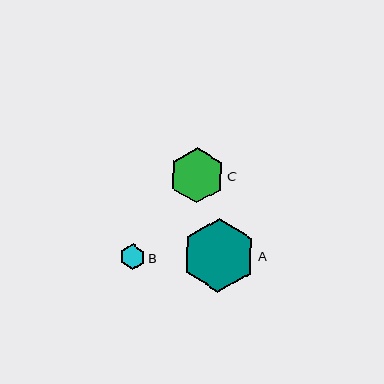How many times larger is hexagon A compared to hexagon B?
Hexagon A is approximately 2.9 times the size of hexagon B.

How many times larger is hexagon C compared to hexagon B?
Hexagon C is approximately 2.2 times the size of hexagon B.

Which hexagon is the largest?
Hexagon A is the largest with a size of approximately 73 pixels.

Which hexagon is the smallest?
Hexagon B is the smallest with a size of approximately 26 pixels.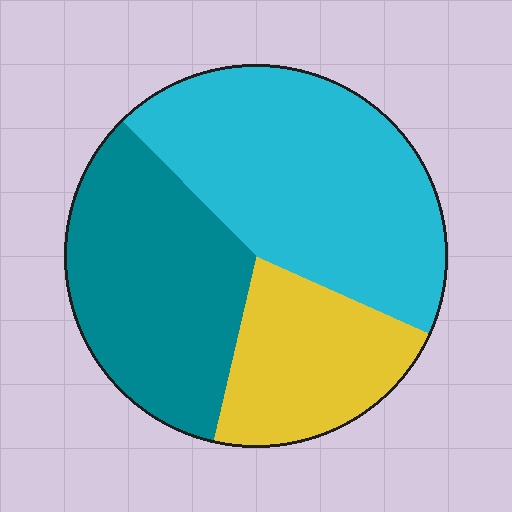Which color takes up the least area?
Yellow, at roughly 20%.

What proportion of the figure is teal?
Teal takes up about one third (1/3) of the figure.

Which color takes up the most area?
Cyan, at roughly 45%.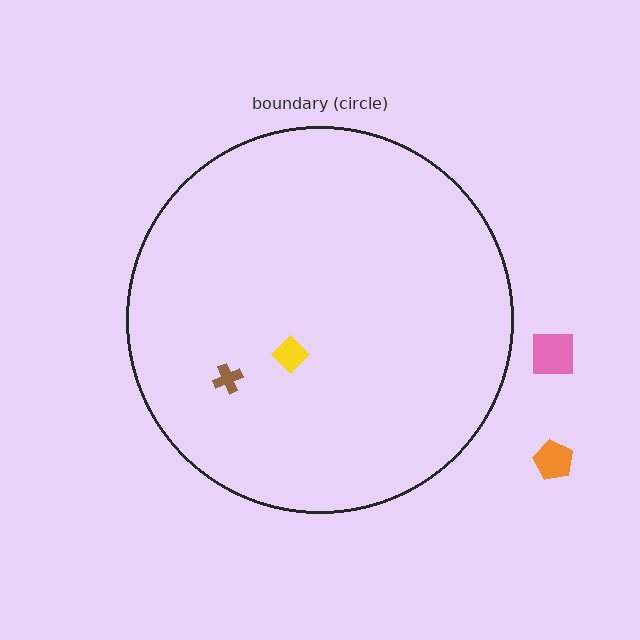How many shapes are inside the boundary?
2 inside, 2 outside.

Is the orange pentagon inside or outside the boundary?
Outside.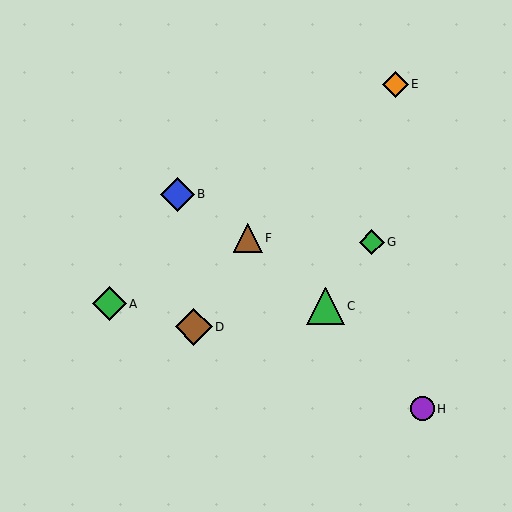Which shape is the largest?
The green triangle (labeled C) is the largest.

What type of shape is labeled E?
Shape E is an orange diamond.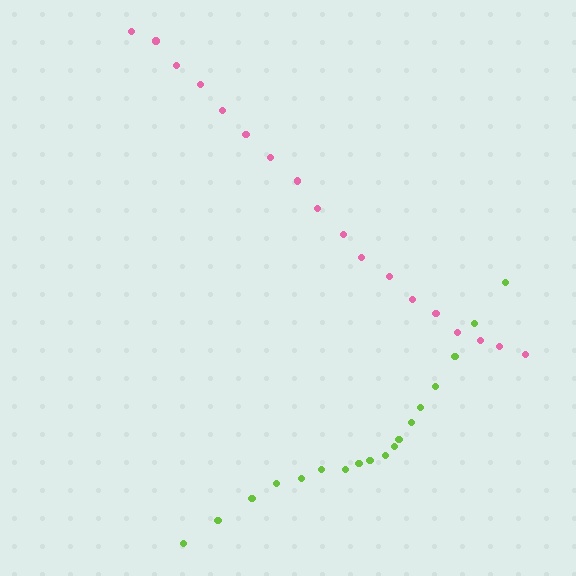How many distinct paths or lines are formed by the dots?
There are 2 distinct paths.